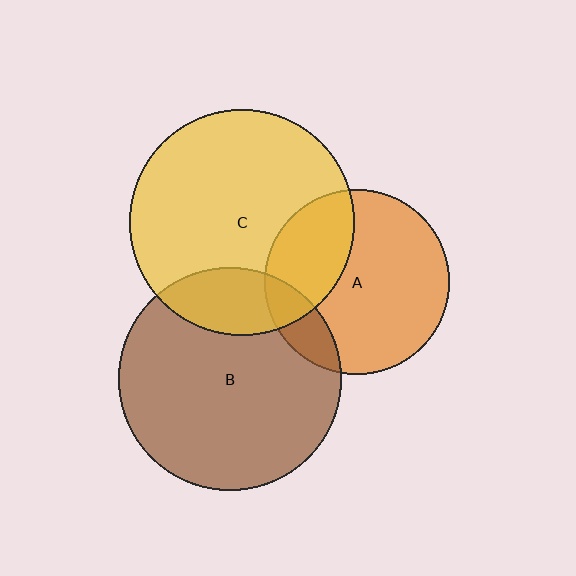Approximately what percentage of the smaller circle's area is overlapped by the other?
Approximately 20%.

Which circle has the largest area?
Circle C (yellow).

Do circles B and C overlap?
Yes.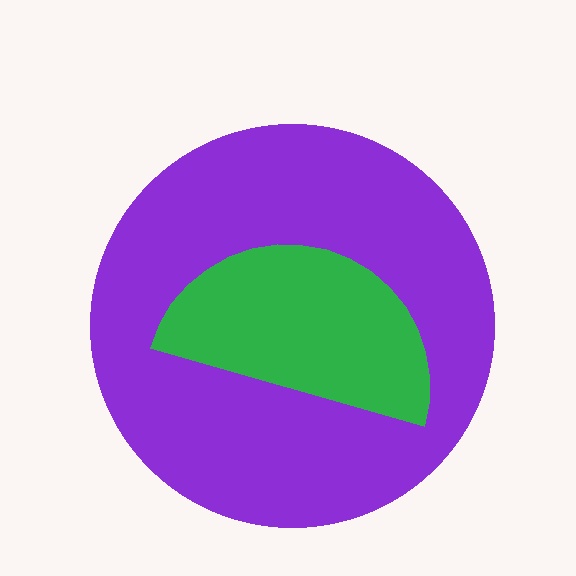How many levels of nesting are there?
2.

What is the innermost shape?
The green semicircle.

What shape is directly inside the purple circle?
The green semicircle.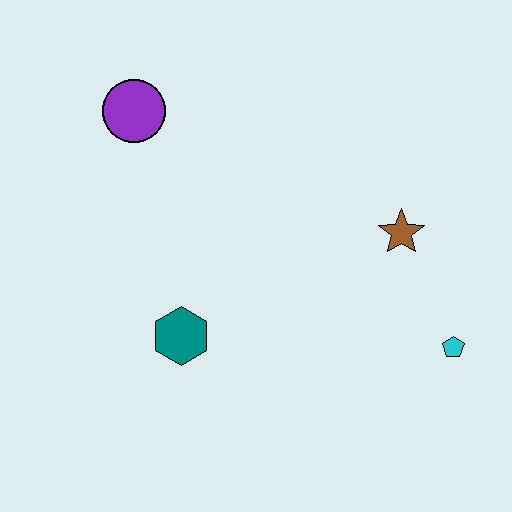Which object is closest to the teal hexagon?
The purple circle is closest to the teal hexagon.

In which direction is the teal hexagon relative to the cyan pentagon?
The teal hexagon is to the left of the cyan pentagon.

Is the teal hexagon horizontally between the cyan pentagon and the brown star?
No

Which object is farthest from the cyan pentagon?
The purple circle is farthest from the cyan pentagon.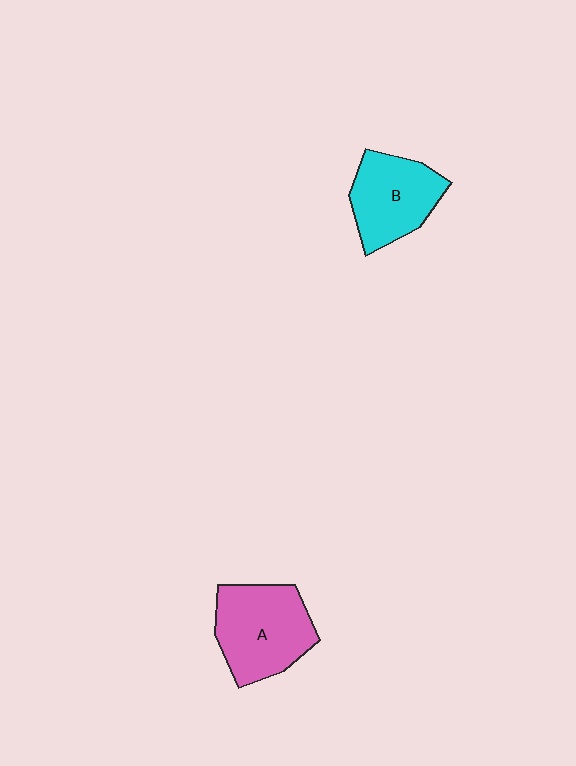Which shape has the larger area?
Shape A (pink).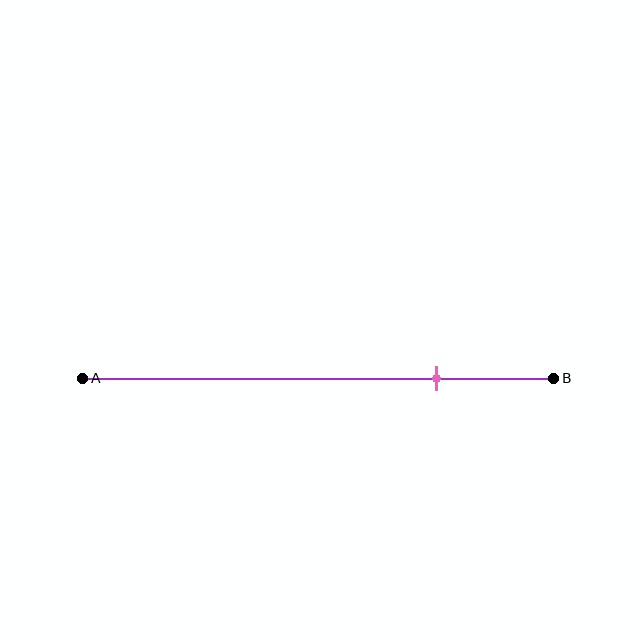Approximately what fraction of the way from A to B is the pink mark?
The pink mark is approximately 75% of the way from A to B.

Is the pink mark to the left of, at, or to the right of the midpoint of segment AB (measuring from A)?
The pink mark is to the right of the midpoint of segment AB.